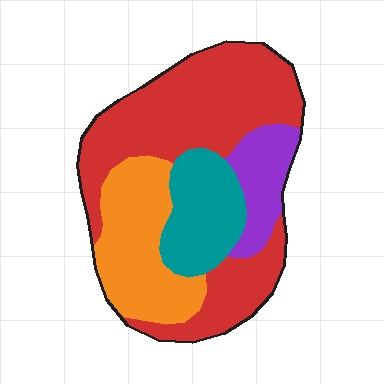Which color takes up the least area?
Purple, at roughly 10%.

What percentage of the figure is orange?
Orange covers 23% of the figure.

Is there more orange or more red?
Red.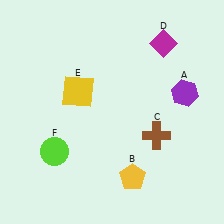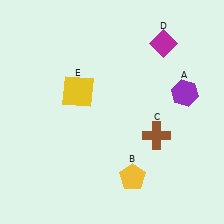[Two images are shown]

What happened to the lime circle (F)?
The lime circle (F) was removed in Image 2. It was in the bottom-left area of Image 1.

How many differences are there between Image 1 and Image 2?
There is 1 difference between the two images.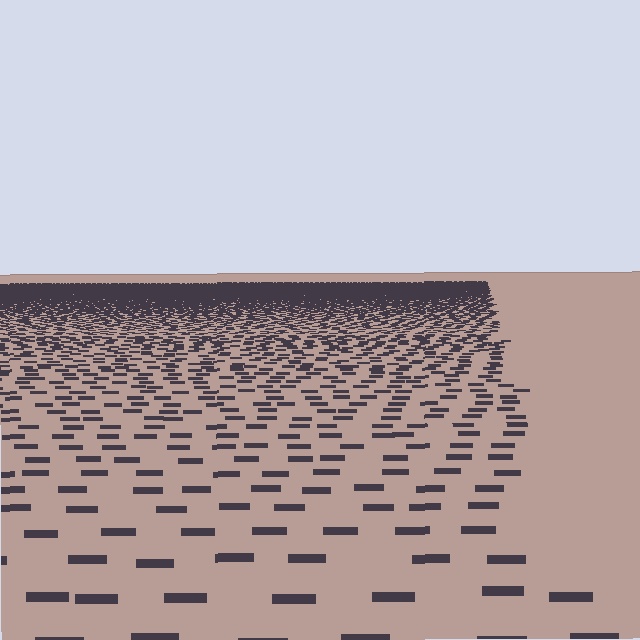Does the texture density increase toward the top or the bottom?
Density increases toward the top.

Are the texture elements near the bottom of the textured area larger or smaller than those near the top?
Larger. Near the bottom, elements are closer to the viewer and appear at a bigger on-screen size.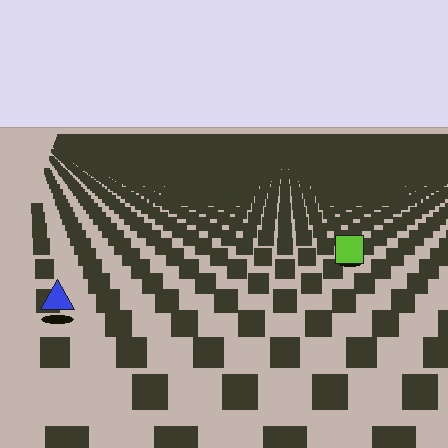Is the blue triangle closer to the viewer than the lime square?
Yes. The blue triangle is closer — you can tell from the texture gradient: the ground texture is coarser near it.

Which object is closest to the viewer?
The blue triangle is closest. The texture marks near it are larger and more spread out.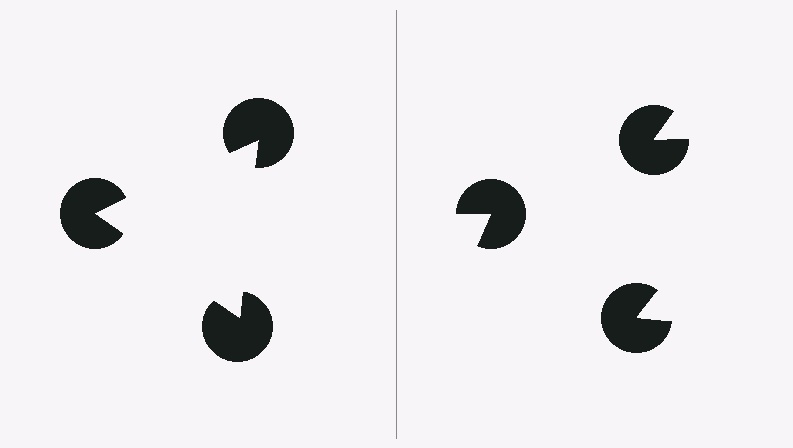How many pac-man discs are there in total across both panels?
6 — 3 on each side.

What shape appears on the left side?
An illusory triangle.